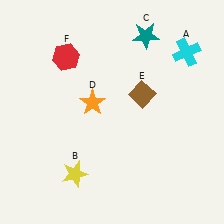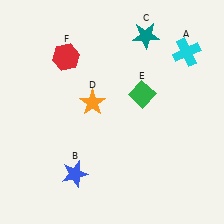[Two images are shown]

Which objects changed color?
B changed from yellow to blue. E changed from brown to green.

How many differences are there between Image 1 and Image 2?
There are 2 differences between the two images.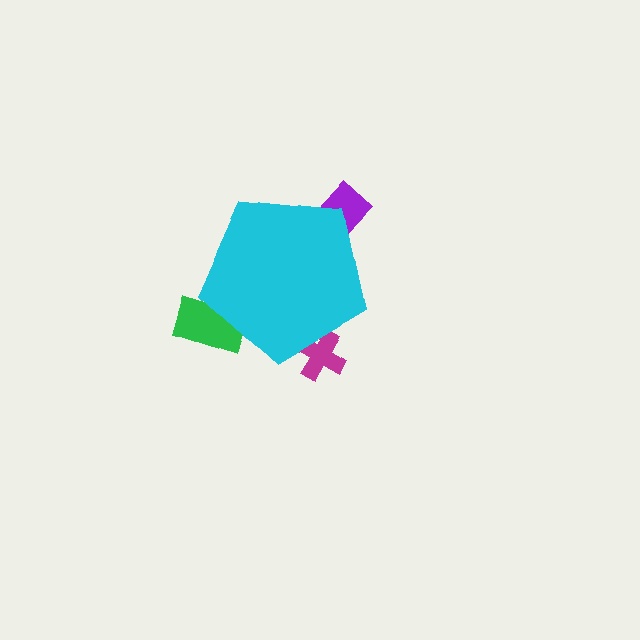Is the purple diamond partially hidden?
Yes, the purple diamond is partially hidden behind the cyan pentagon.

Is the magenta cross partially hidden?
Yes, the magenta cross is partially hidden behind the cyan pentagon.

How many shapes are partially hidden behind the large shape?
3 shapes are partially hidden.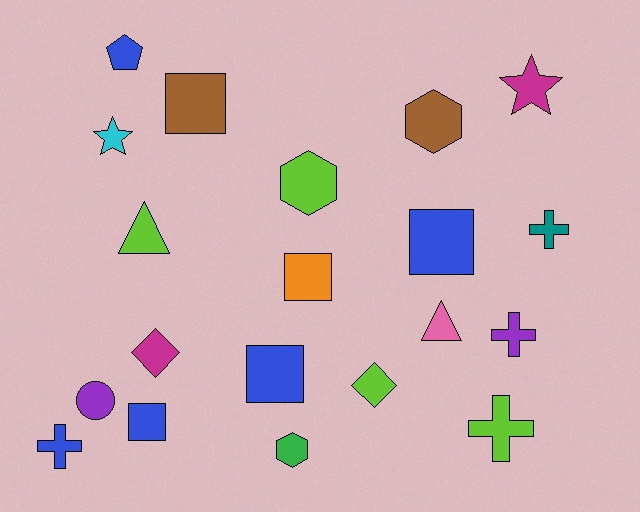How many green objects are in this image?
There is 1 green object.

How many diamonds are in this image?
There are 2 diamonds.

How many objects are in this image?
There are 20 objects.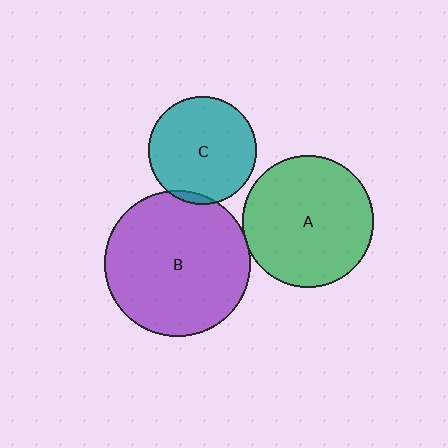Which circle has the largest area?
Circle B (purple).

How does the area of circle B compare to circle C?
Approximately 1.8 times.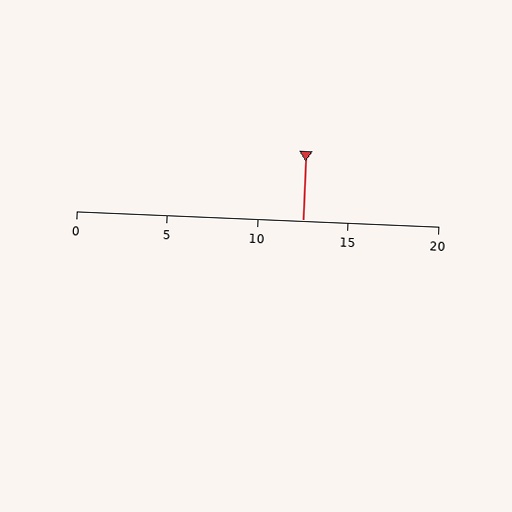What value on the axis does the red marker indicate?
The marker indicates approximately 12.5.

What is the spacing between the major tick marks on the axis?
The major ticks are spaced 5 apart.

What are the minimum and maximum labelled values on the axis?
The axis runs from 0 to 20.